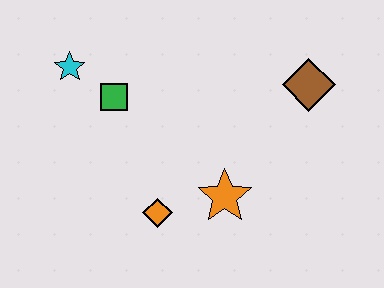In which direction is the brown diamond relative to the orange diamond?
The brown diamond is to the right of the orange diamond.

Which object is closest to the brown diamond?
The orange star is closest to the brown diamond.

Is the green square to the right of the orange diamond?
No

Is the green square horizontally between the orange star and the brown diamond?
No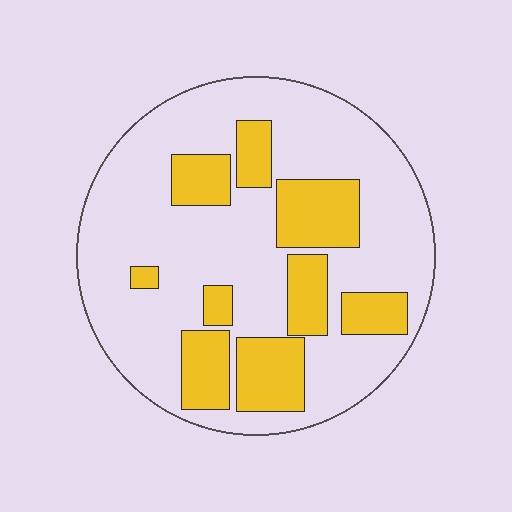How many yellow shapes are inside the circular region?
9.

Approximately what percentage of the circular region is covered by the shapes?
Approximately 30%.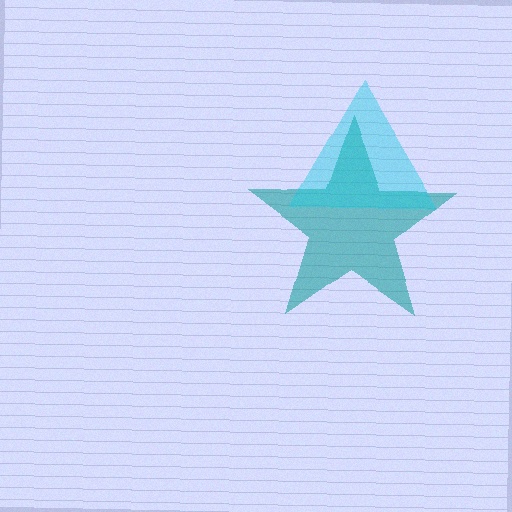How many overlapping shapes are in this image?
There are 2 overlapping shapes in the image.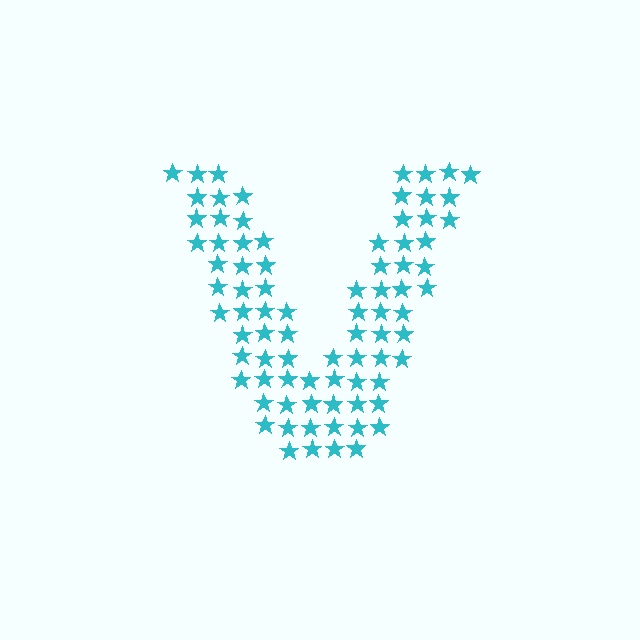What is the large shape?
The large shape is the letter V.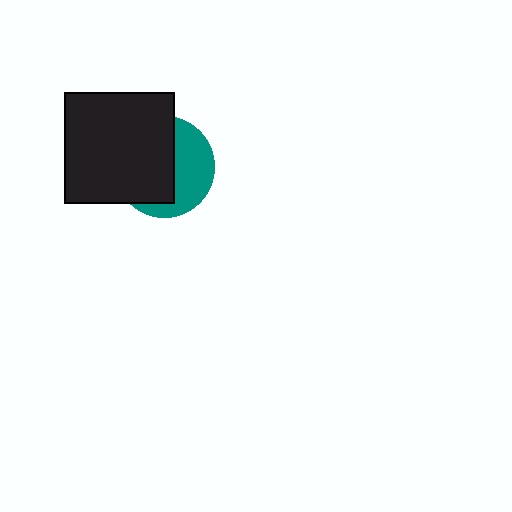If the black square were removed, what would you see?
You would see the complete teal circle.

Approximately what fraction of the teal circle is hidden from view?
Roughly 57% of the teal circle is hidden behind the black square.